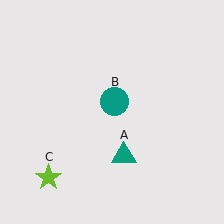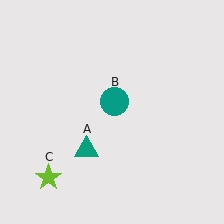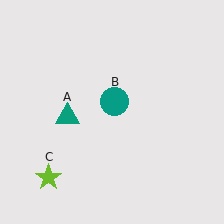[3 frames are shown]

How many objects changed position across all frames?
1 object changed position: teal triangle (object A).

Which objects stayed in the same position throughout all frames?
Teal circle (object B) and lime star (object C) remained stationary.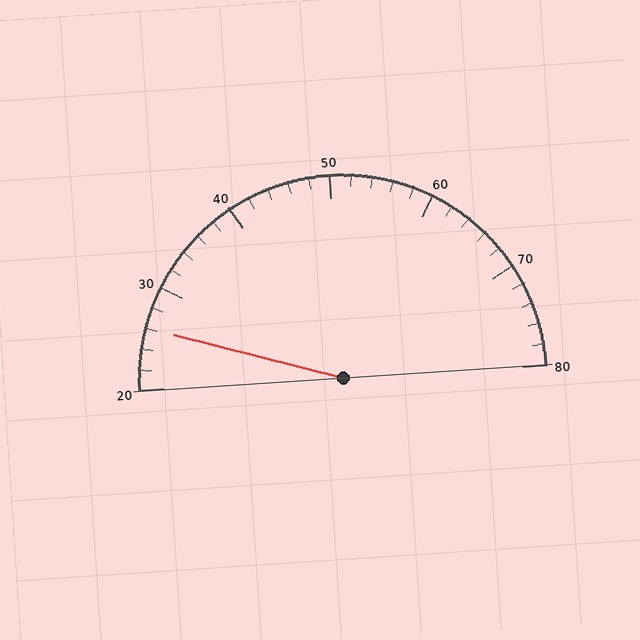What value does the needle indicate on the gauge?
The needle indicates approximately 26.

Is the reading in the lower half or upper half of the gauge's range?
The reading is in the lower half of the range (20 to 80).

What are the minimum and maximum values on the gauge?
The gauge ranges from 20 to 80.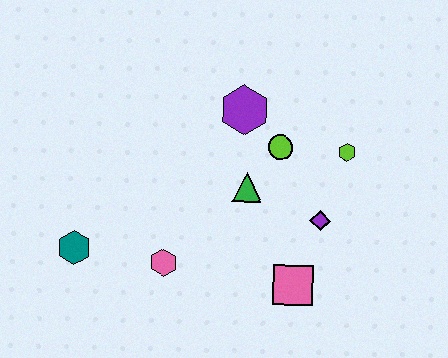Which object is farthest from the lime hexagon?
The teal hexagon is farthest from the lime hexagon.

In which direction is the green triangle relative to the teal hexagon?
The green triangle is to the right of the teal hexagon.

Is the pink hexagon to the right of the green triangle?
No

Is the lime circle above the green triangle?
Yes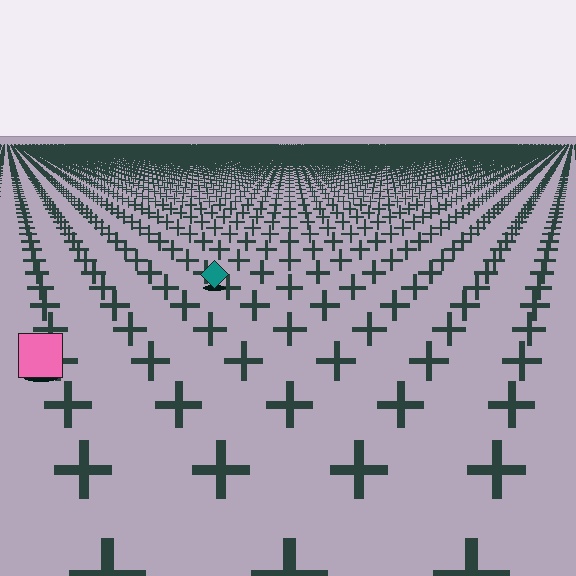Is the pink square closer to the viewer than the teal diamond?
Yes. The pink square is closer — you can tell from the texture gradient: the ground texture is coarser near it.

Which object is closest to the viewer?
The pink square is closest. The texture marks near it are larger and more spread out.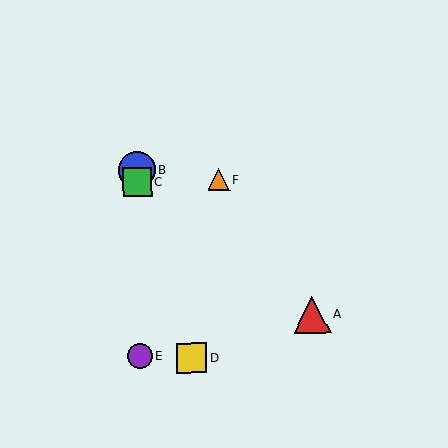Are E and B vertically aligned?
Yes, both are at x≈140.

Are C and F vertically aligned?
No, C is at x≈137 and F is at x≈219.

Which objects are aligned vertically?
Objects B, C, E are aligned vertically.